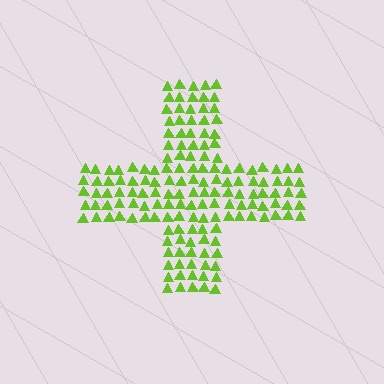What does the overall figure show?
The overall figure shows a cross.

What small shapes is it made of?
It is made of small triangles.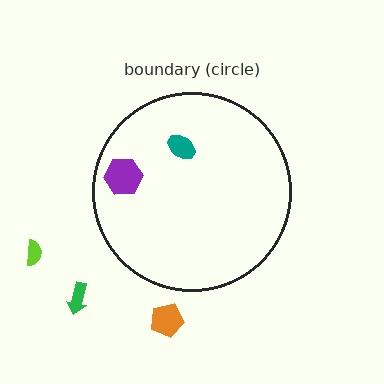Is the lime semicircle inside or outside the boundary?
Outside.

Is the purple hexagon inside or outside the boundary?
Inside.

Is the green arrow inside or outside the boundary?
Outside.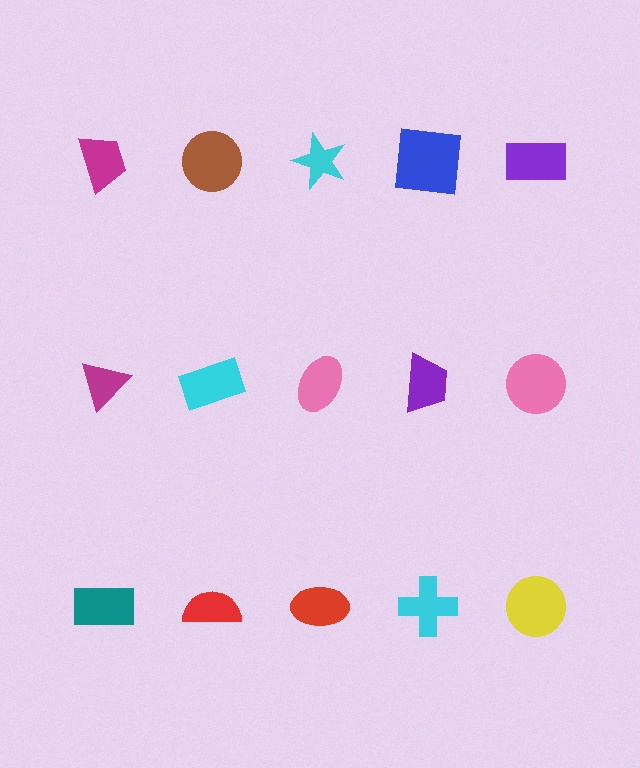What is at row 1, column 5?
A purple rectangle.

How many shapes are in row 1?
5 shapes.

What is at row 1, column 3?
A cyan star.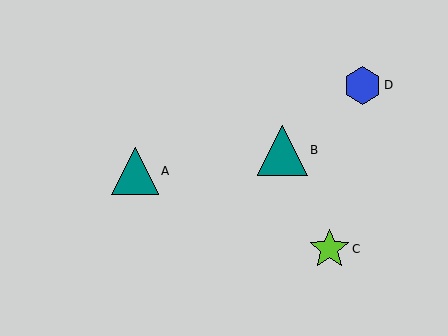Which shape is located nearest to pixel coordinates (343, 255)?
The lime star (labeled C) at (329, 249) is nearest to that location.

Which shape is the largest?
The teal triangle (labeled B) is the largest.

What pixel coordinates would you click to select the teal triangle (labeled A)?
Click at (135, 171) to select the teal triangle A.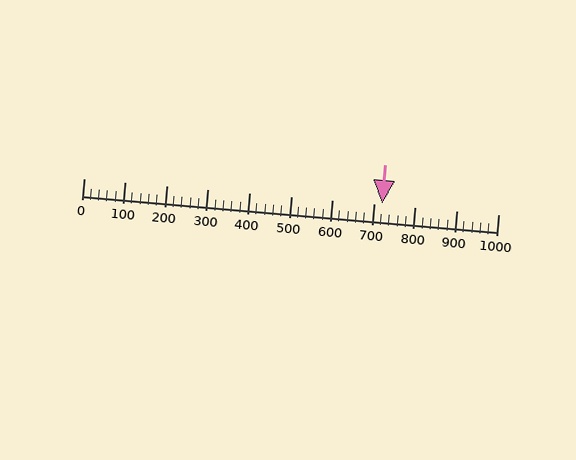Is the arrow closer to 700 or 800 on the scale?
The arrow is closer to 700.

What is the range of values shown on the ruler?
The ruler shows values from 0 to 1000.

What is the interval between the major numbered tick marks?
The major tick marks are spaced 100 units apart.